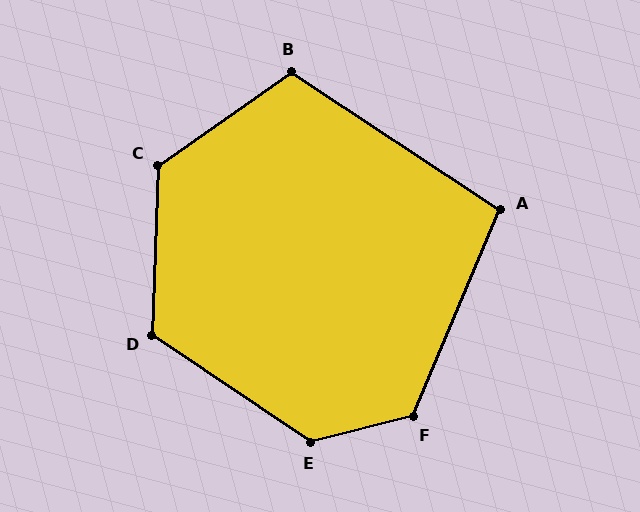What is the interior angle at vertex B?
Approximately 112 degrees (obtuse).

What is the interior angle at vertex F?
Approximately 126 degrees (obtuse).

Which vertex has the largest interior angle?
E, at approximately 133 degrees.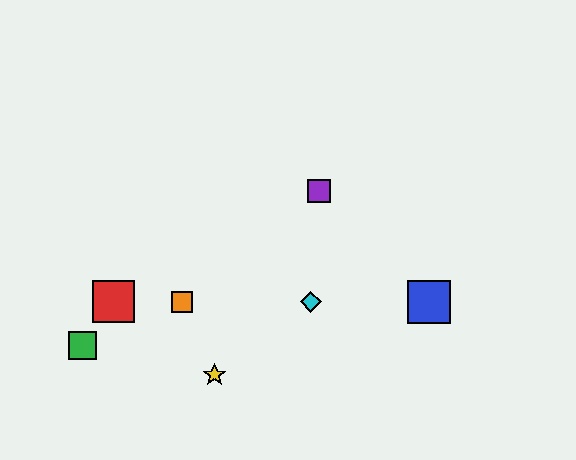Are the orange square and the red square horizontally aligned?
Yes, both are at y≈302.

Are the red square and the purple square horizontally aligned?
No, the red square is at y≈302 and the purple square is at y≈191.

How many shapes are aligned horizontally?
4 shapes (the red square, the blue square, the orange square, the cyan diamond) are aligned horizontally.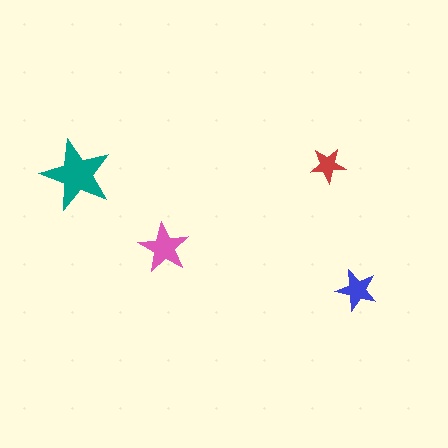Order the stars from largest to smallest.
the teal one, the pink one, the blue one, the red one.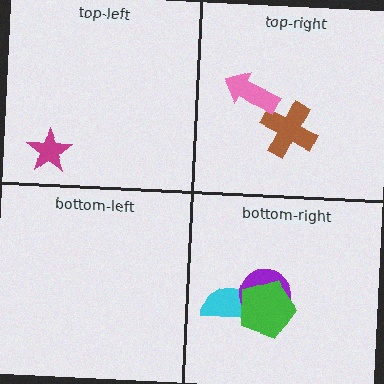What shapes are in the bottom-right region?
The cyan semicircle, the purple circle, the green pentagon.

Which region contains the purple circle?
The bottom-right region.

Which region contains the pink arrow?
The top-right region.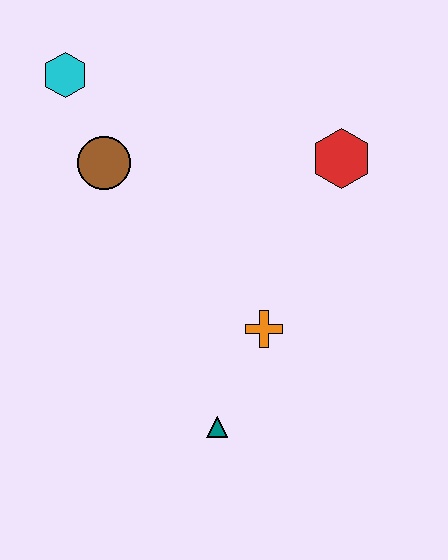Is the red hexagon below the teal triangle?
No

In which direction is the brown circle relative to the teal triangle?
The brown circle is above the teal triangle.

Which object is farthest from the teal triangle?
The cyan hexagon is farthest from the teal triangle.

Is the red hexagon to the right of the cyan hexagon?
Yes